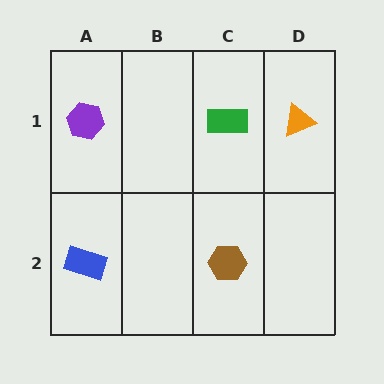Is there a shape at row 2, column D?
No, that cell is empty.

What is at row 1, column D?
An orange triangle.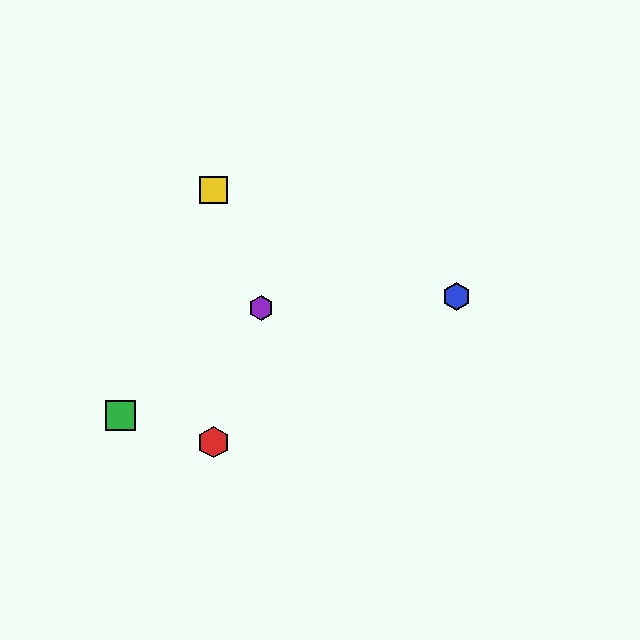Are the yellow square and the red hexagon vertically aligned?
Yes, both are at x≈213.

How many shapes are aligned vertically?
2 shapes (the red hexagon, the yellow square) are aligned vertically.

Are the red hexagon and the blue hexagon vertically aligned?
No, the red hexagon is at x≈213 and the blue hexagon is at x≈456.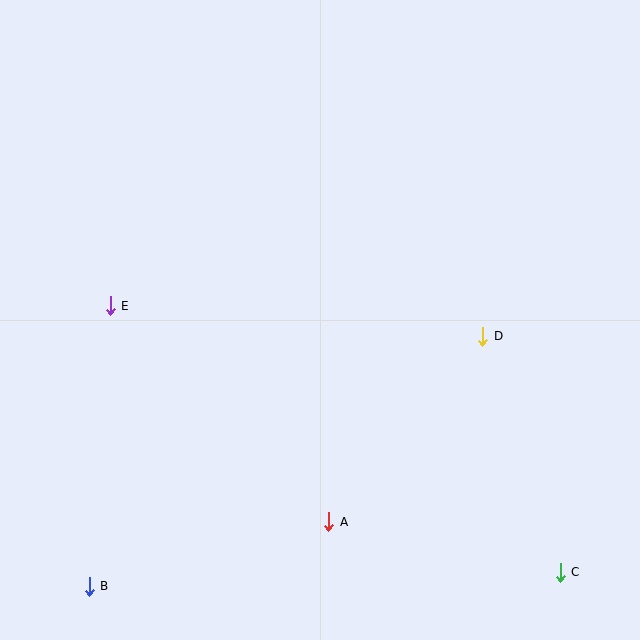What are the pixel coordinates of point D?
Point D is at (483, 336).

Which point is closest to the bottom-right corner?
Point C is closest to the bottom-right corner.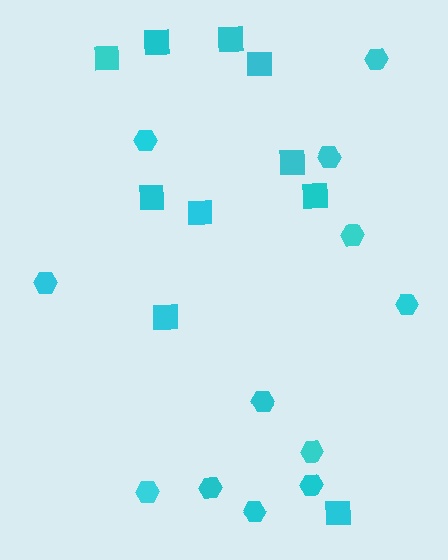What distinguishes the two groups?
There are 2 groups: one group of squares (10) and one group of hexagons (12).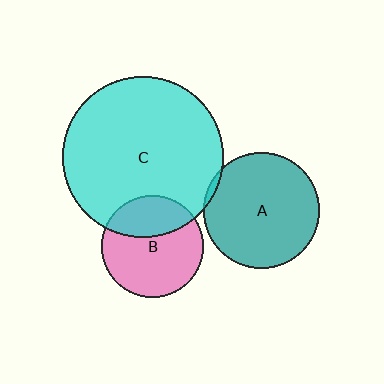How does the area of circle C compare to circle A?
Approximately 1.9 times.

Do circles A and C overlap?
Yes.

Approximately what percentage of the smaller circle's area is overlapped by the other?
Approximately 5%.